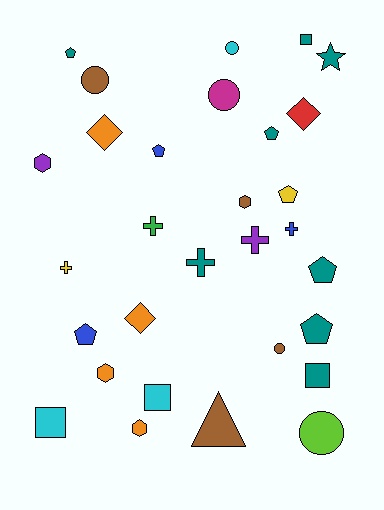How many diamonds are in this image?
There are 3 diamonds.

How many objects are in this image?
There are 30 objects.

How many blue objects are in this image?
There are 3 blue objects.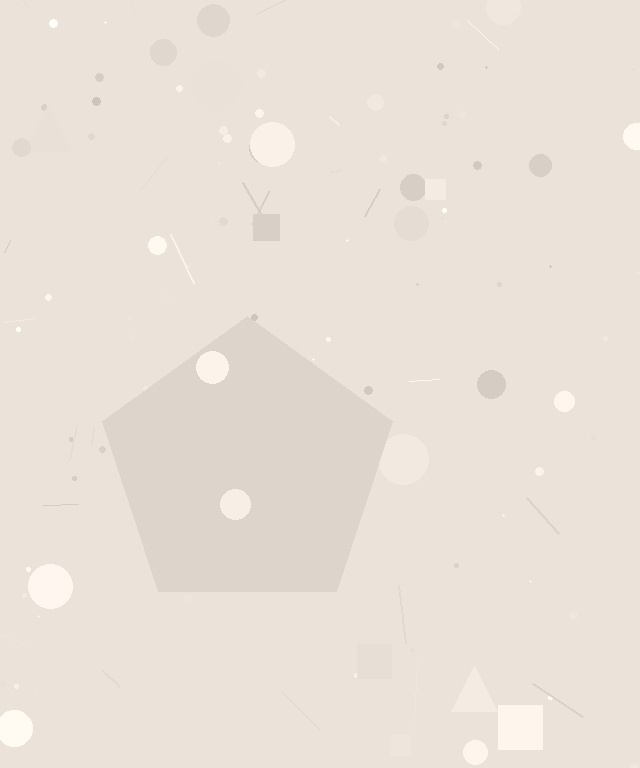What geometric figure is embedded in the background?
A pentagon is embedded in the background.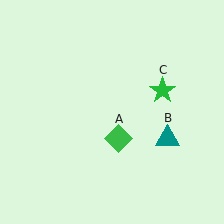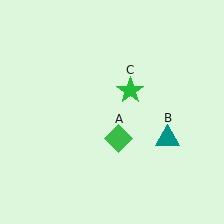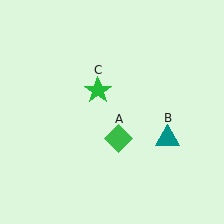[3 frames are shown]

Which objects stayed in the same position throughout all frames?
Green diamond (object A) and teal triangle (object B) remained stationary.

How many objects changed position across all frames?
1 object changed position: green star (object C).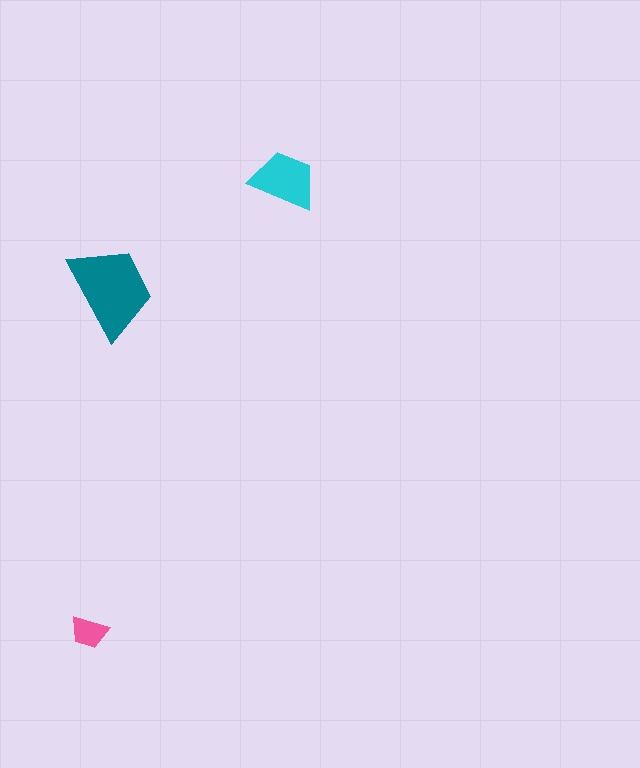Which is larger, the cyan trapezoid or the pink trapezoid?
The cyan one.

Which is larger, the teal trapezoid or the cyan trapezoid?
The teal one.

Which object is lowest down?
The pink trapezoid is bottommost.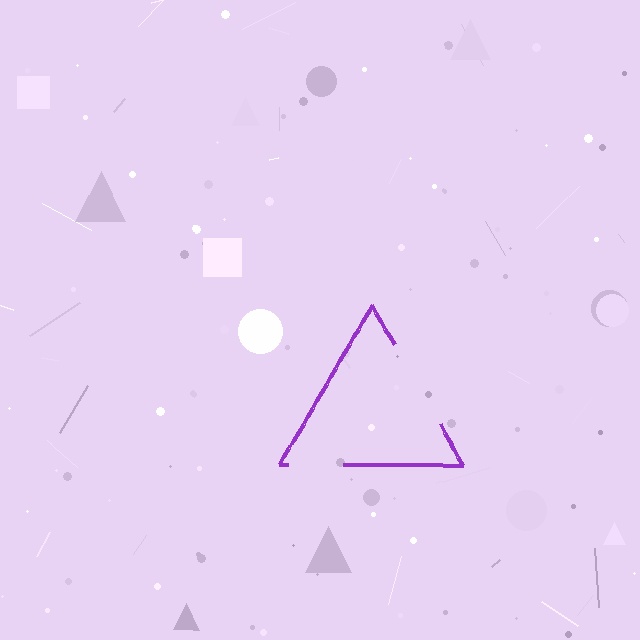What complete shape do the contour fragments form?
The contour fragments form a triangle.